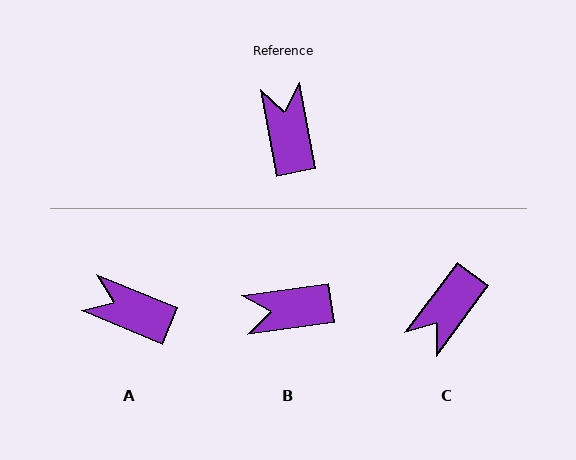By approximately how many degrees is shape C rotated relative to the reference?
Approximately 132 degrees counter-clockwise.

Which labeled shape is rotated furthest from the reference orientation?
C, about 132 degrees away.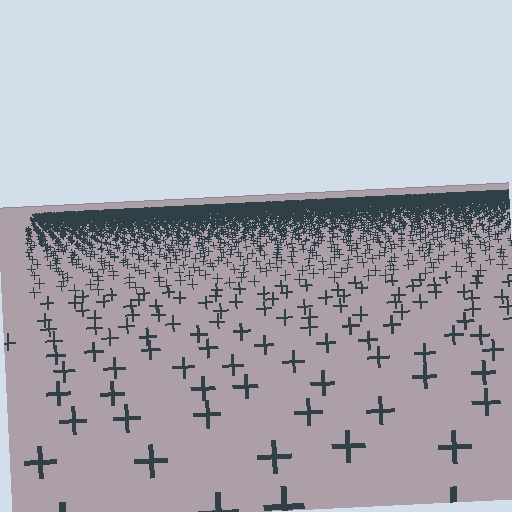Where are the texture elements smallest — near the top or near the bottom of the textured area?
Near the top.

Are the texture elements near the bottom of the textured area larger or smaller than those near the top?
Larger. Near the bottom, elements are closer to the viewer and appear at a bigger on-screen size.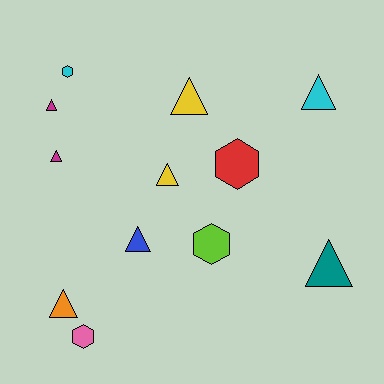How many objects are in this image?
There are 12 objects.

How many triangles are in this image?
There are 8 triangles.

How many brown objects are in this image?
There are no brown objects.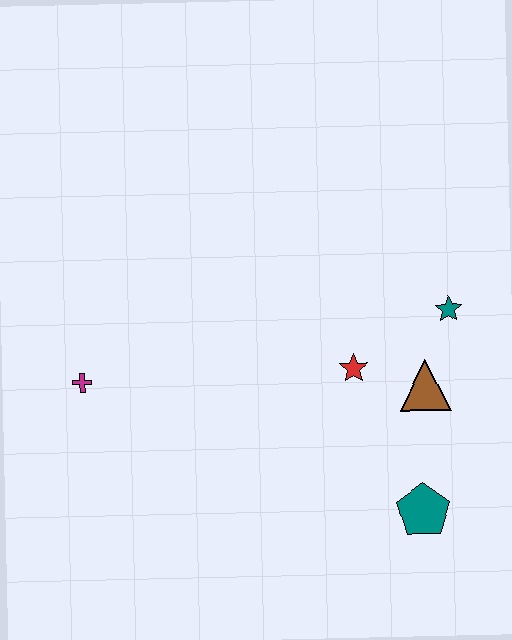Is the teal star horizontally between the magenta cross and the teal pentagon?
No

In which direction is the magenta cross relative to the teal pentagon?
The magenta cross is to the left of the teal pentagon.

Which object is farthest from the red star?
The magenta cross is farthest from the red star.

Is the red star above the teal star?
No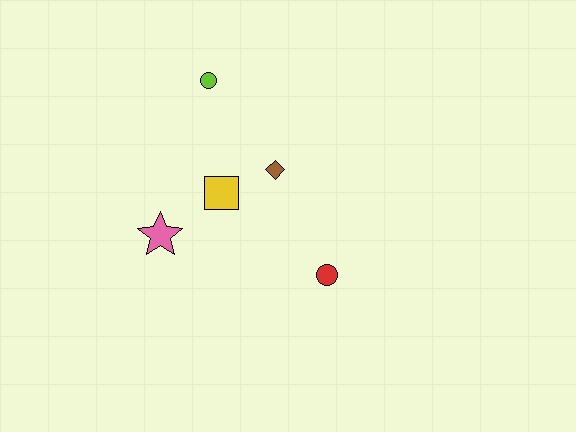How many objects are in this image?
There are 5 objects.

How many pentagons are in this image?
There are no pentagons.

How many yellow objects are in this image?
There is 1 yellow object.